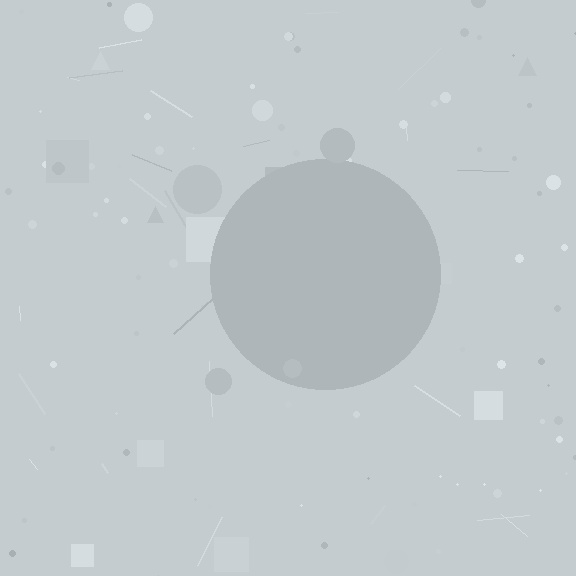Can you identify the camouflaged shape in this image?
The camouflaged shape is a circle.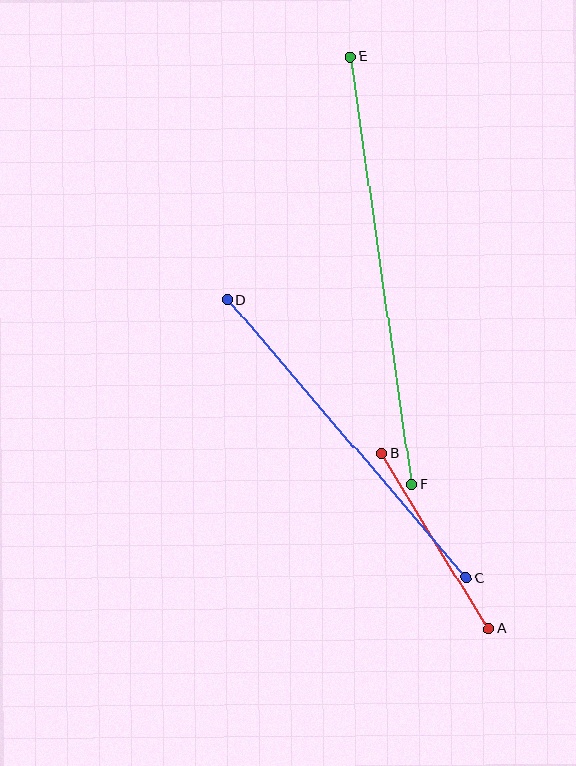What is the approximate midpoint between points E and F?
The midpoint is at approximately (381, 271) pixels.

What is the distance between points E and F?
The distance is approximately 432 pixels.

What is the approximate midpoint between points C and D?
The midpoint is at approximately (347, 439) pixels.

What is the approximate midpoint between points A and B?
The midpoint is at approximately (435, 541) pixels.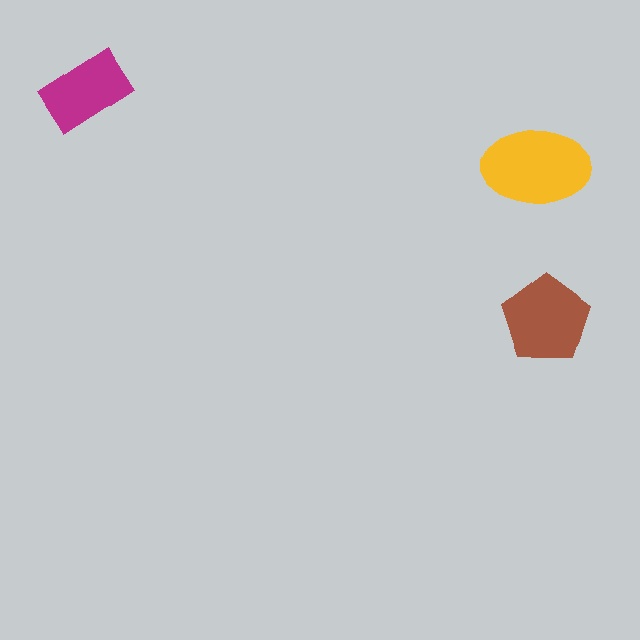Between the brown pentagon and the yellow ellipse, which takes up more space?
The yellow ellipse.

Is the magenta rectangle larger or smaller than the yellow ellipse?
Smaller.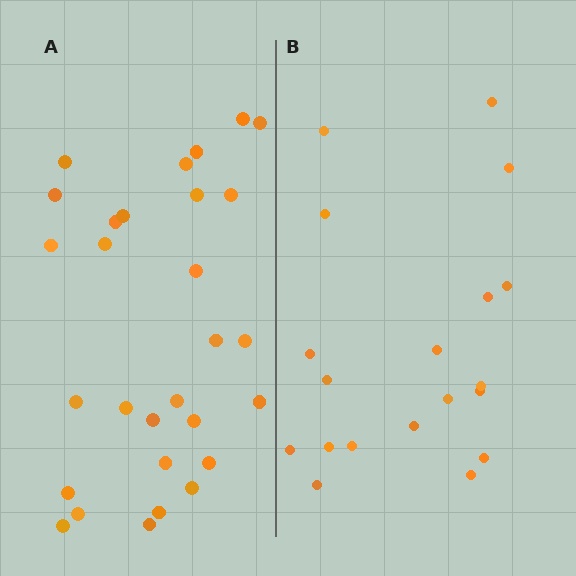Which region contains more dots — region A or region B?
Region A (the left region) has more dots.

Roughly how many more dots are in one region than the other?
Region A has roughly 10 or so more dots than region B.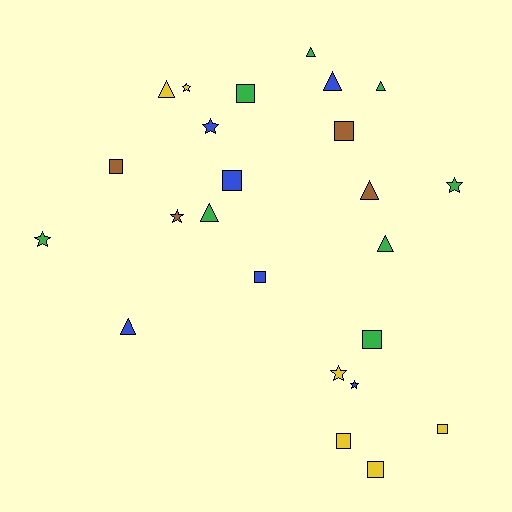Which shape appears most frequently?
Square, with 9 objects.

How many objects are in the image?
There are 24 objects.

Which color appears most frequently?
Green, with 8 objects.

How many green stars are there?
There are 2 green stars.